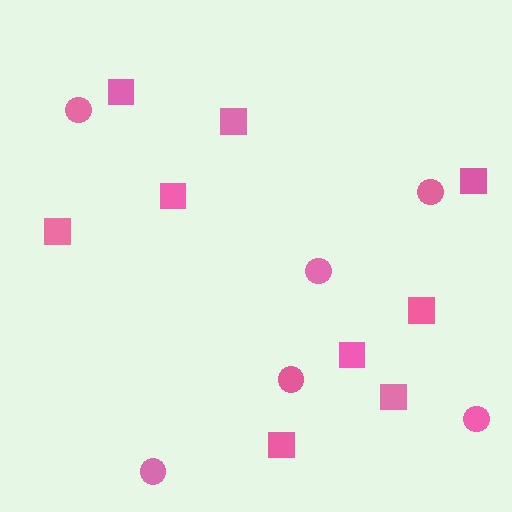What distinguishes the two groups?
There are 2 groups: one group of circles (6) and one group of squares (9).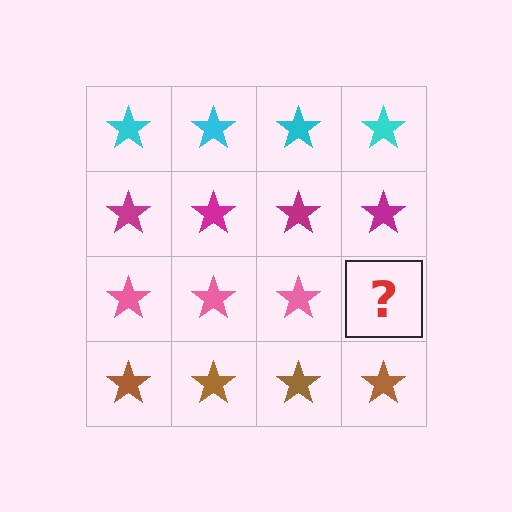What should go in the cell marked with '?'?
The missing cell should contain a pink star.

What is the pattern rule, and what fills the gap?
The rule is that each row has a consistent color. The gap should be filled with a pink star.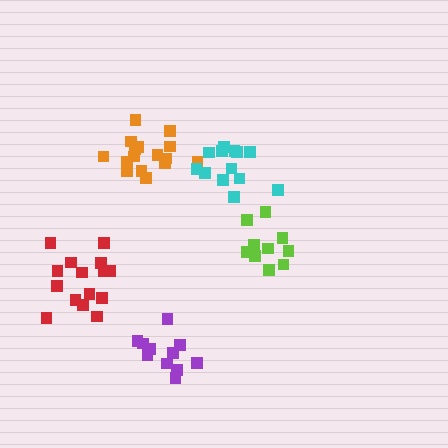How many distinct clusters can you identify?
There are 5 distinct clusters.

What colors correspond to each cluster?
The clusters are colored: orange, lime, cyan, red, purple.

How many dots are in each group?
Group 1: 16 dots, Group 2: 10 dots, Group 3: 13 dots, Group 4: 15 dots, Group 5: 11 dots (65 total).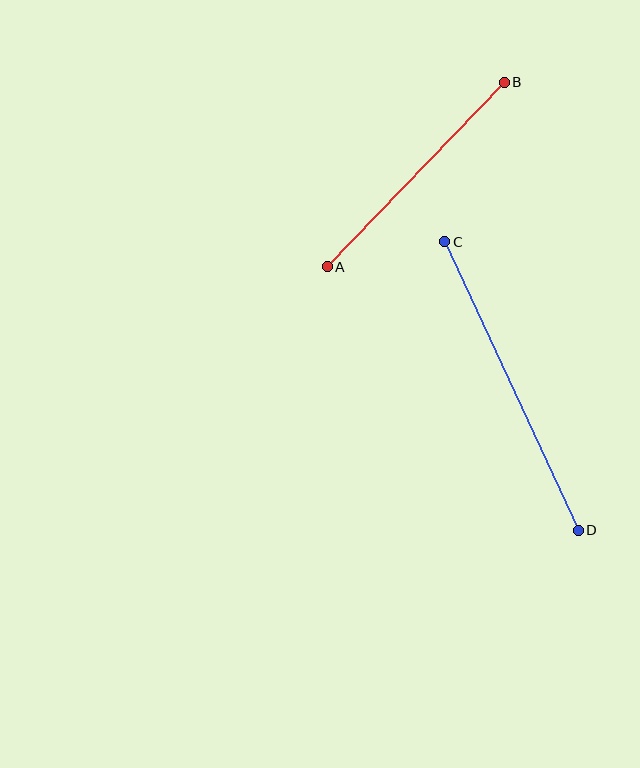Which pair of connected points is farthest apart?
Points C and D are farthest apart.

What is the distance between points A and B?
The distance is approximately 255 pixels.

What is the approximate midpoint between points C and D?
The midpoint is at approximately (512, 386) pixels.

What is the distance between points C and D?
The distance is approximately 318 pixels.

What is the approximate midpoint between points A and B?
The midpoint is at approximately (416, 174) pixels.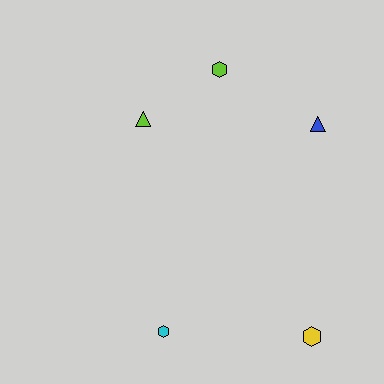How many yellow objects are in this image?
There is 1 yellow object.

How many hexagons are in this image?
There are 3 hexagons.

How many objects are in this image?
There are 5 objects.